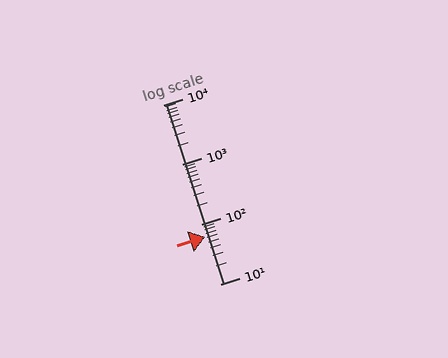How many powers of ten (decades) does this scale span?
The scale spans 3 decades, from 10 to 10000.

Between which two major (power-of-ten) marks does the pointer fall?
The pointer is between 10 and 100.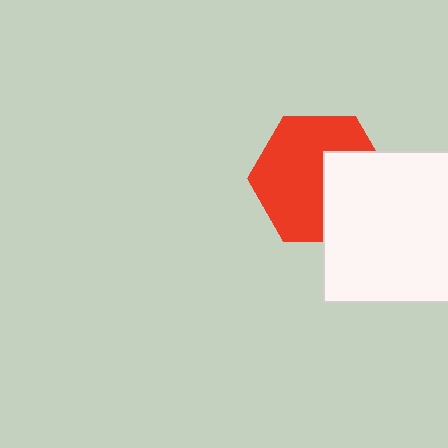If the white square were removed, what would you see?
You would see the complete red hexagon.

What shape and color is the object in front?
The object in front is a white square.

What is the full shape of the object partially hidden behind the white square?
The partially hidden object is a red hexagon.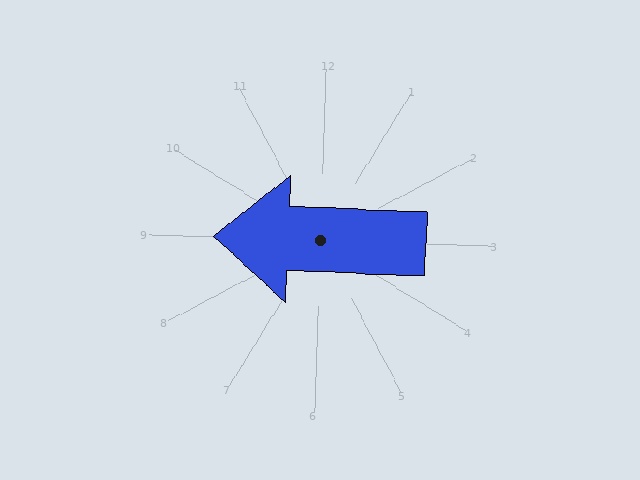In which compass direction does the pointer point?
West.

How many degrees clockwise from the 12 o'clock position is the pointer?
Approximately 270 degrees.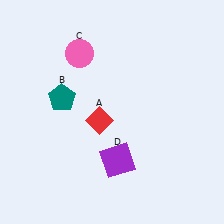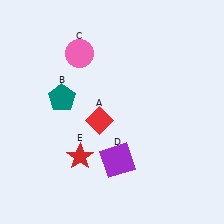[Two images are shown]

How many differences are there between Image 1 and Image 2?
There is 1 difference between the two images.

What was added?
A red star (E) was added in Image 2.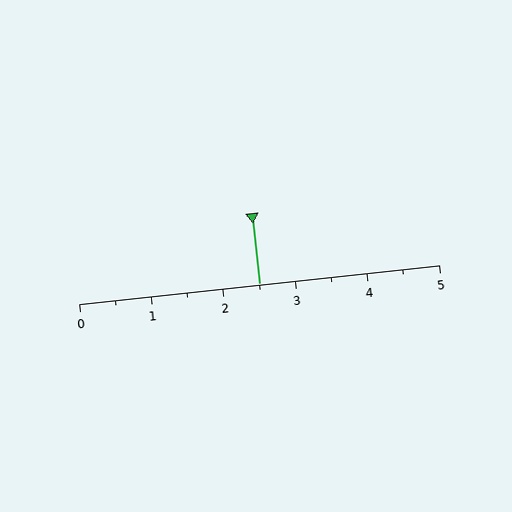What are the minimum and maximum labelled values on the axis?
The axis runs from 0 to 5.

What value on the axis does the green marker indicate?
The marker indicates approximately 2.5.